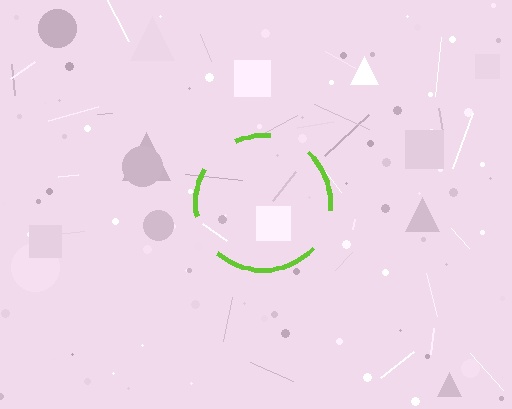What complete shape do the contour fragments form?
The contour fragments form a circle.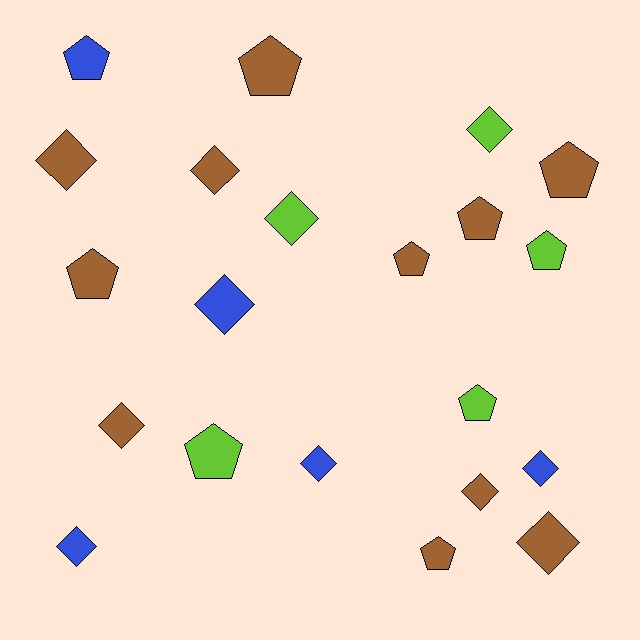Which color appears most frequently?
Brown, with 11 objects.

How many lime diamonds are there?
There are 2 lime diamonds.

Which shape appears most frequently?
Diamond, with 11 objects.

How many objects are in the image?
There are 21 objects.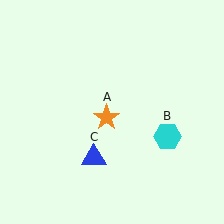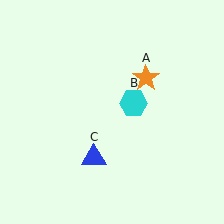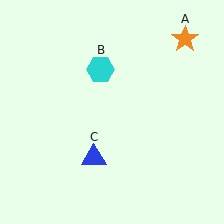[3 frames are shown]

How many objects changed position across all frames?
2 objects changed position: orange star (object A), cyan hexagon (object B).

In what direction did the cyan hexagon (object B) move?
The cyan hexagon (object B) moved up and to the left.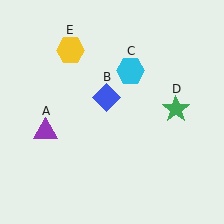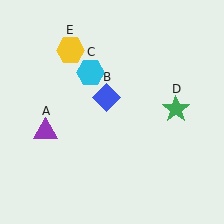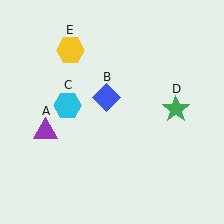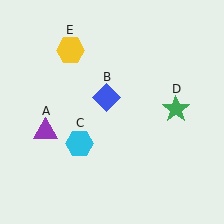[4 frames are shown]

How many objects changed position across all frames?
1 object changed position: cyan hexagon (object C).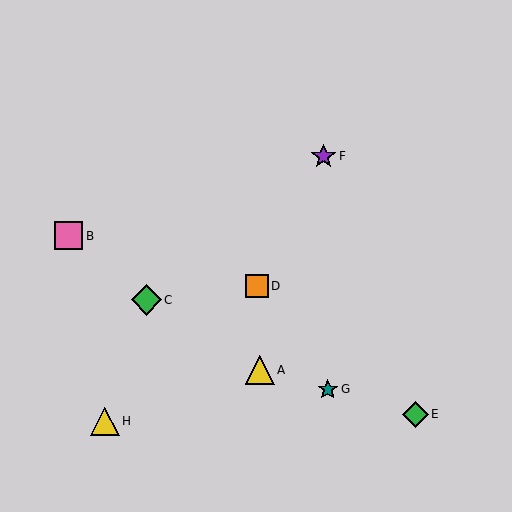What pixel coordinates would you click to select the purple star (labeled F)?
Click at (324, 156) to select the purple star F.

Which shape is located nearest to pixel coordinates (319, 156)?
The purple star (labeled F) at (324, 156) is nearest to that location.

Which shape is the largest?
The green diamond (labeled C) is the largest.